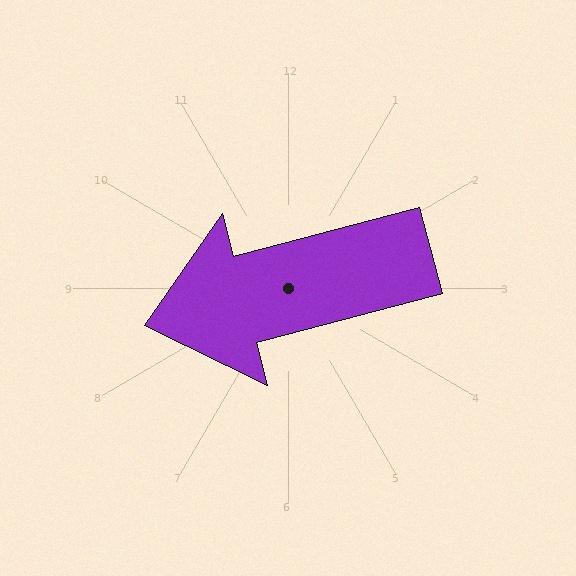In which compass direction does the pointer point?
West.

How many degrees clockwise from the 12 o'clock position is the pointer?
Approximately 255 degrees.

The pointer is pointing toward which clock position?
Roughly 9 o'clock.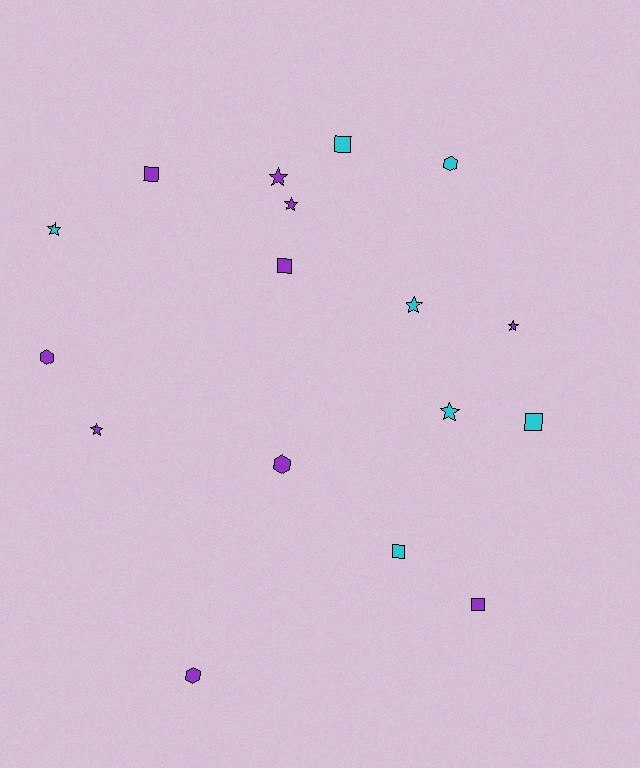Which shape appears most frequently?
Star, with 7 objects.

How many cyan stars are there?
There are 3 cyan stars.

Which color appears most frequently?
Purple, with 10 objects.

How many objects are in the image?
There are 17 objects.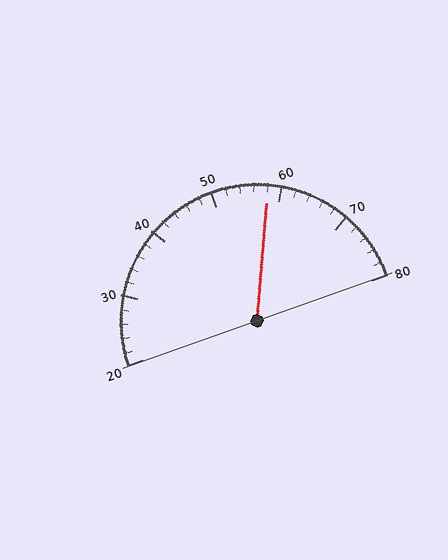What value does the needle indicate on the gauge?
The needle indicates approximately 58.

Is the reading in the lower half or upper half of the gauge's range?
The reading is in the upper half of the range (20 to 80).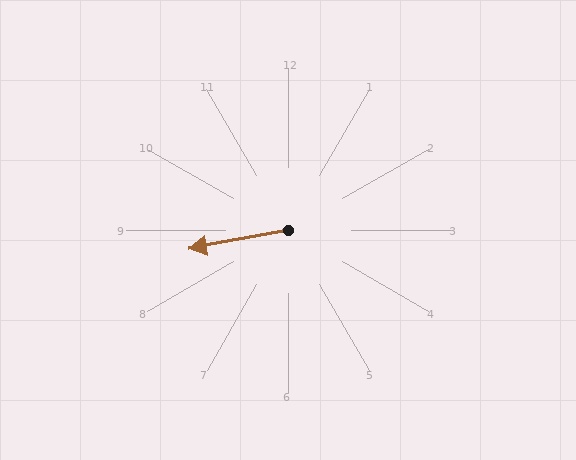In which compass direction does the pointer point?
West.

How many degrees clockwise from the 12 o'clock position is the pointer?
Approximately 260 degrees.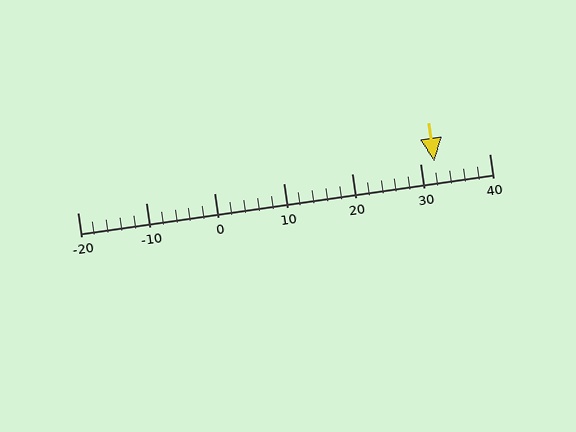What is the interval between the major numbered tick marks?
The major tick marks are spaced 10 units apart.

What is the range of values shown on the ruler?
The ruler shows values from -20 to 40.